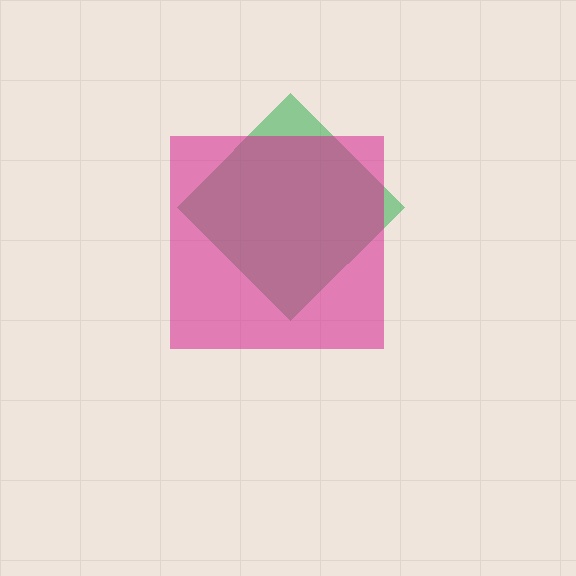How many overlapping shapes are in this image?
There are 2 overlapping shapes in the image.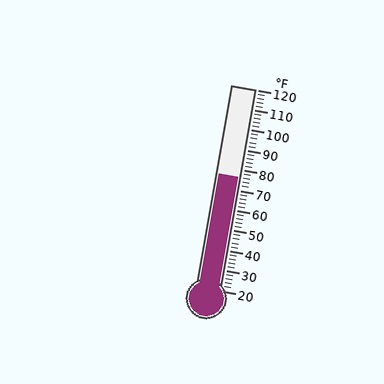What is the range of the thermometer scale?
The thermometer scale ranges from 20°F to 120°F.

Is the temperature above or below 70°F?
The temperature is above 70°F.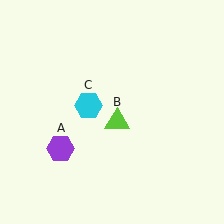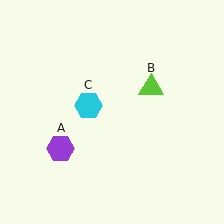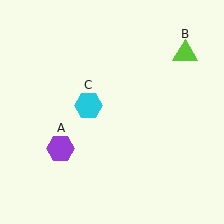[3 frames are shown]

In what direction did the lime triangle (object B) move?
The lime triangle (object B) moved up and to the right.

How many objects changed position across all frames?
1 object changed position: lime triangle (object B).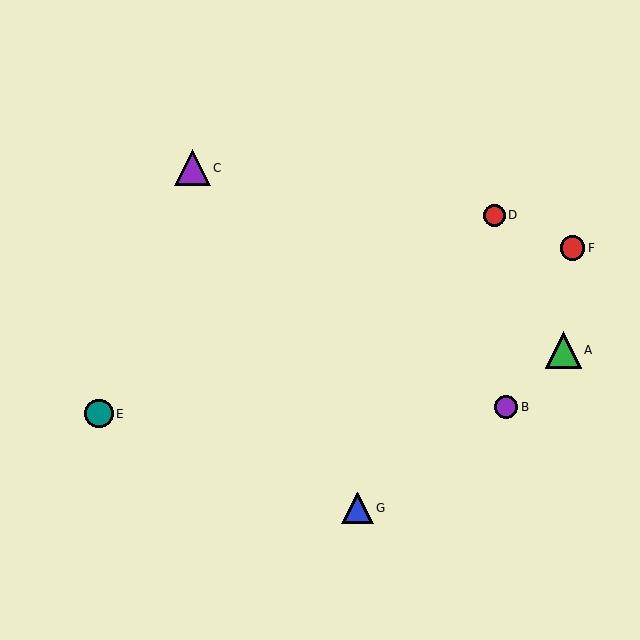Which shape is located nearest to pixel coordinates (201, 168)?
The purple triangle (labeled C) at (193, 168) is nearest to that location.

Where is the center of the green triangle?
The center of the green triangle is at (563, 350).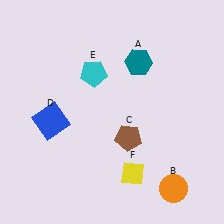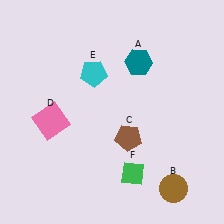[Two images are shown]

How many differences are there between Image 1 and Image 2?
There are 3 differences between the two images.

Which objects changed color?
B changed from orange to brown. D changed from blue to pink. F changed from yellow to green.